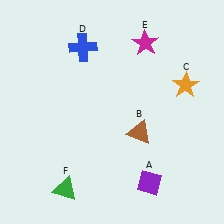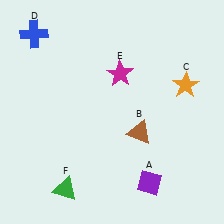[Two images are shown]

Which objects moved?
The objects that moved are: the blue cross (D), the magenta star (E).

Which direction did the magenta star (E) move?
The magenta star (E) moved down.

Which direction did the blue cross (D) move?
The blue cross (D) moved left.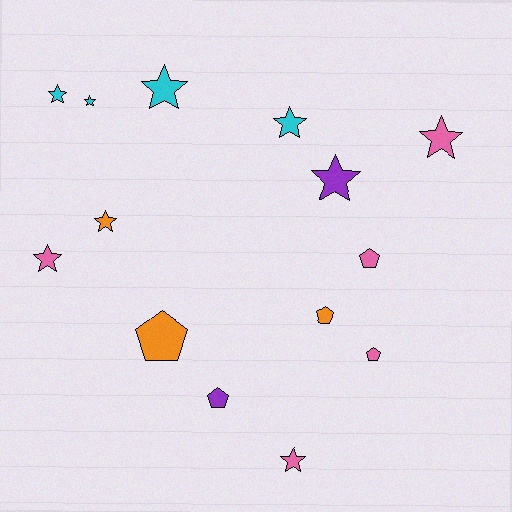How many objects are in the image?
There are 14 objects.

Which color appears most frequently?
Pink, with 5 objects.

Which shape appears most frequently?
Star, with 9 objects.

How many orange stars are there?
There is 1 orange star.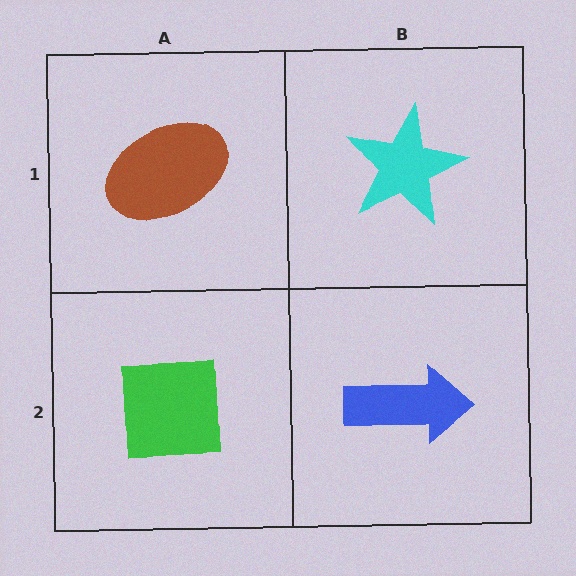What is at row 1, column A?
A brown ellipse.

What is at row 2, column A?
A green square.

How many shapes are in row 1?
2 shapes.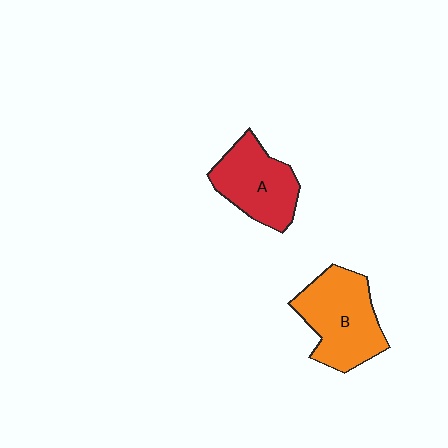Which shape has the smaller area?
Shape A (red).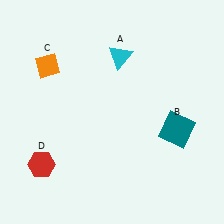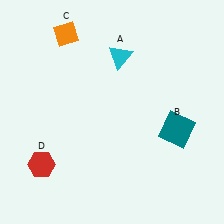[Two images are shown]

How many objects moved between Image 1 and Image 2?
1 object moved between the two images.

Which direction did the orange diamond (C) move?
The orange diamond (C) moved up.